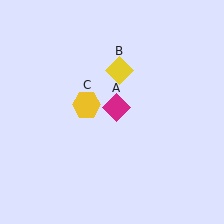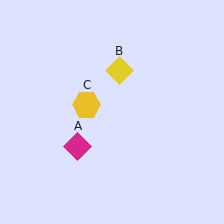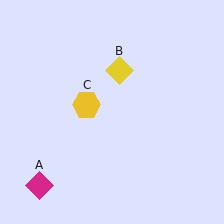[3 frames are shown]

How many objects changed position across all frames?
1 object changed position: magenta diamond (object A).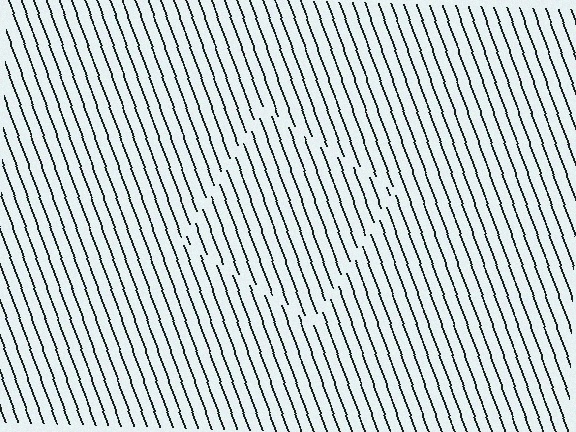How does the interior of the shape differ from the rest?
The interior of the shape contains the same grating, shifted by half a period — the contour is defined by the phase discontinuity where line-ends from the inner and outer gratings abut.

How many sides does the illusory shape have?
4 sides — the line-ends trace a square.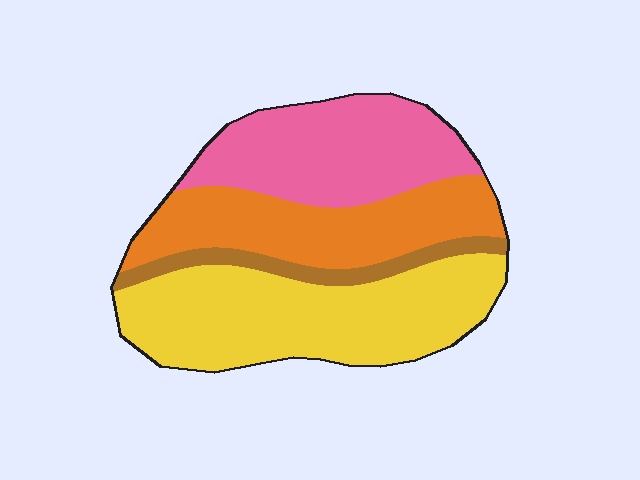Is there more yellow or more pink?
Yellow.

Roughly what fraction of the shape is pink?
Pink takes up between a sixth and a third of the shape.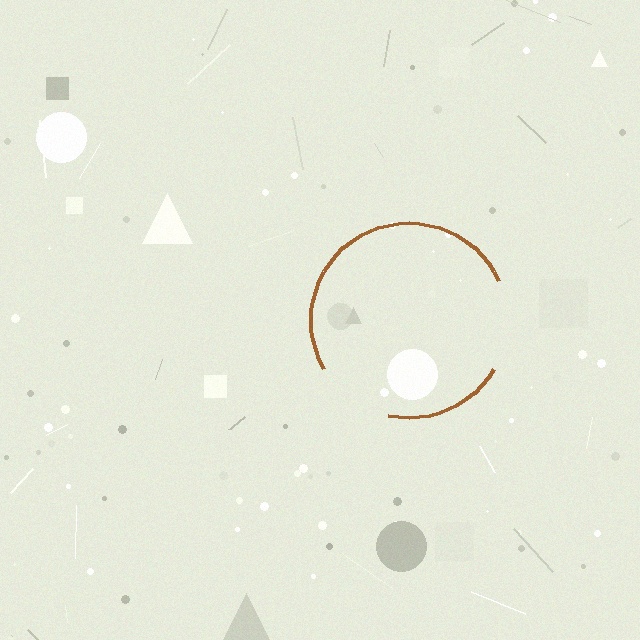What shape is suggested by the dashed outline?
The dashed outline suggests a circle.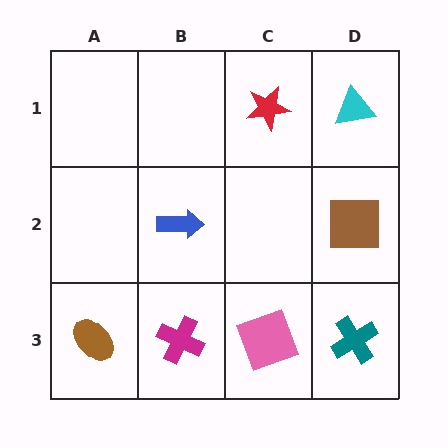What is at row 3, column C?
A pink square.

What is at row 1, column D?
A cyan triangle.